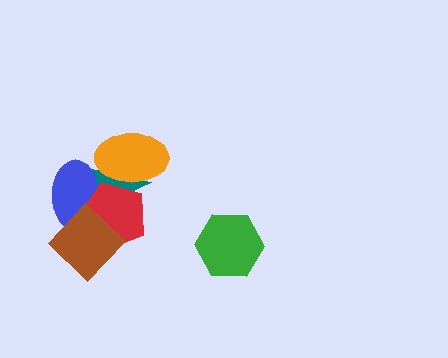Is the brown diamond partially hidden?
No, no other shape covers it.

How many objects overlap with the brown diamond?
3 objects overlap with the brown diamond.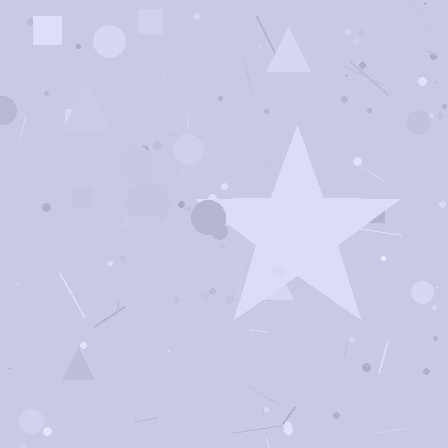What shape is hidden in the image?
A star is hidden in the image.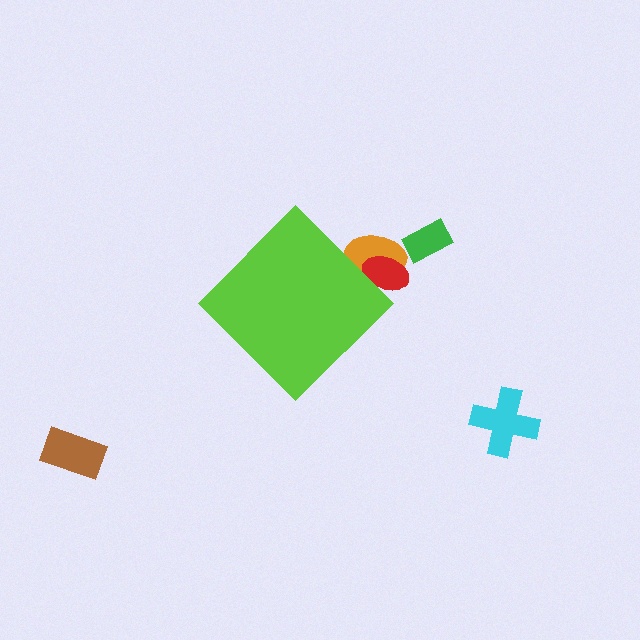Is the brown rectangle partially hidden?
No, the brown rectangle is fully visible.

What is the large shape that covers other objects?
A lime diamond.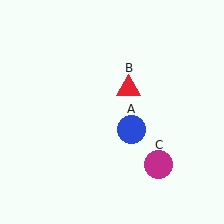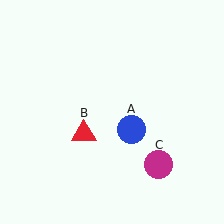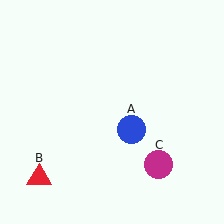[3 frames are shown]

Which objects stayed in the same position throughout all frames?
Blue circle (object A) and magenta circle (object C) remained stationary.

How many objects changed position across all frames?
1 object changed position: red triangle (object B).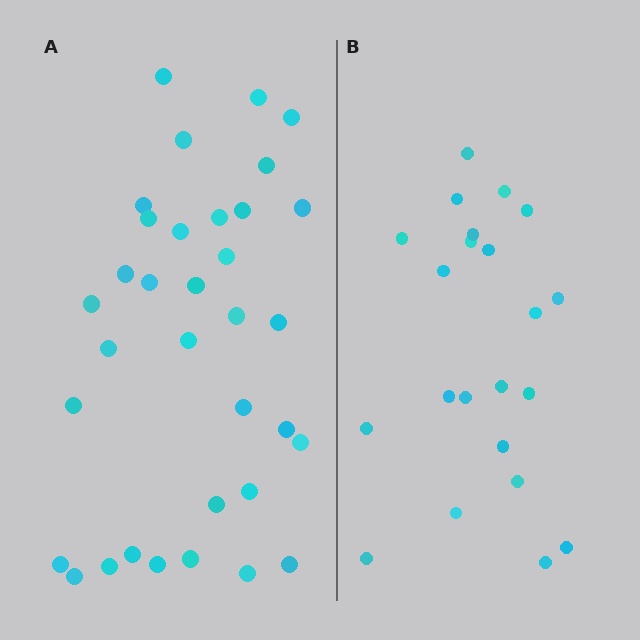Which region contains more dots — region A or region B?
Region A (the left region) has more dots.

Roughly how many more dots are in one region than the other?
Region A has roughly 12 or so more dots than region B.